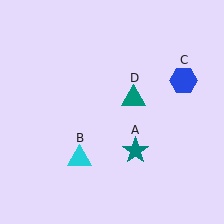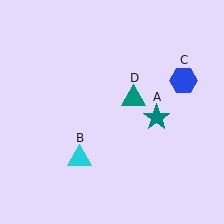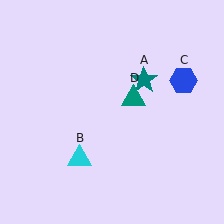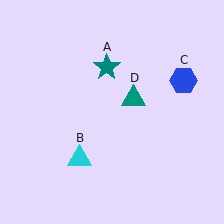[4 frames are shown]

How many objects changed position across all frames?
1 object changed position: teal star (object A).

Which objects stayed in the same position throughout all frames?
Cyan triangle (object B) and blue hexagon (object C) and teal triangle (object D) remained stationary.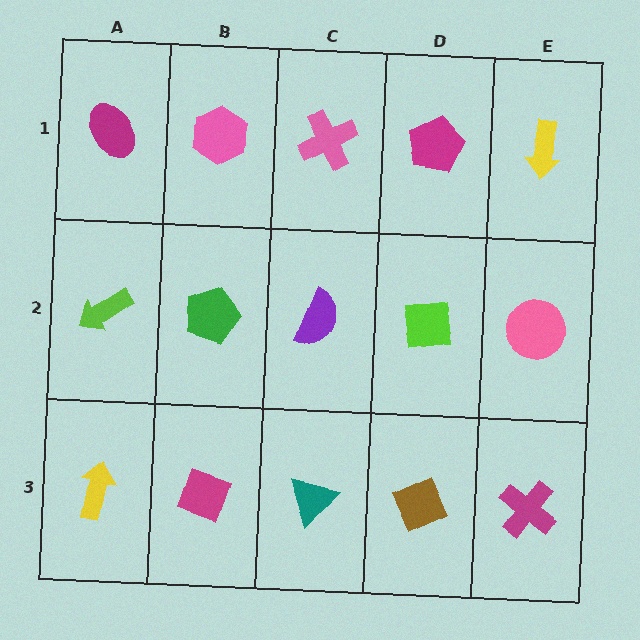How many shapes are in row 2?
5 shapes.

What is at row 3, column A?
A yellow arrow.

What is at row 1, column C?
A pink cross.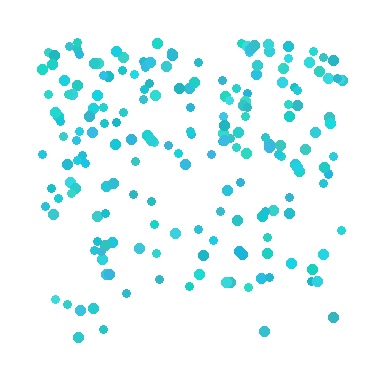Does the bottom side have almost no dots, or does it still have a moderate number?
Still a moderate number, just noticeably fewer than the top.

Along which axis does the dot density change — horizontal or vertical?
Vertical.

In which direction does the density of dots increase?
From bottom to top, with the top side densest.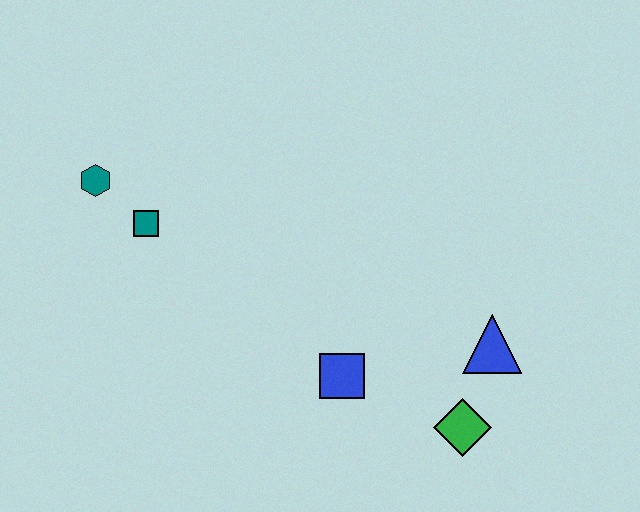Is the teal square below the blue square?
No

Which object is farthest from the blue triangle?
The teal hexagon is farthest from the blue triangle.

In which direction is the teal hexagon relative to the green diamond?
The teal hexagon is to the left of the green diamond.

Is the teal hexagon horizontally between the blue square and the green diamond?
No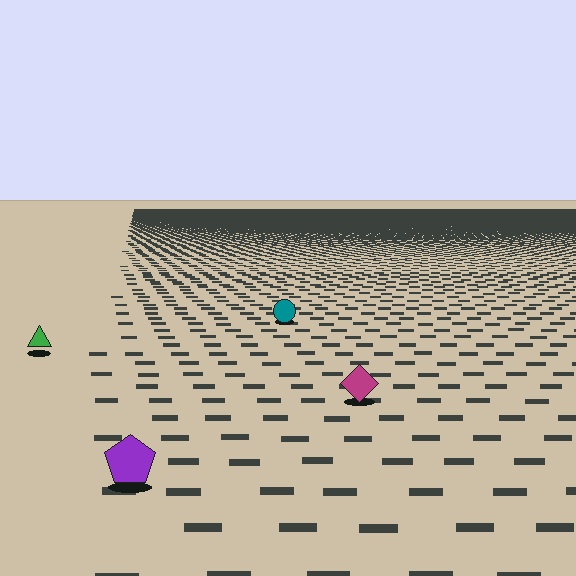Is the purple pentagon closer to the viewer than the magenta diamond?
Yes. The purple pentagon is closer — you can tell from the texture gradient: the ground texture is coarser near it.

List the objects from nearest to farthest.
From nearest to farthest: the purple pentagon, the magenta diamond, the green triangle, the teal circle.